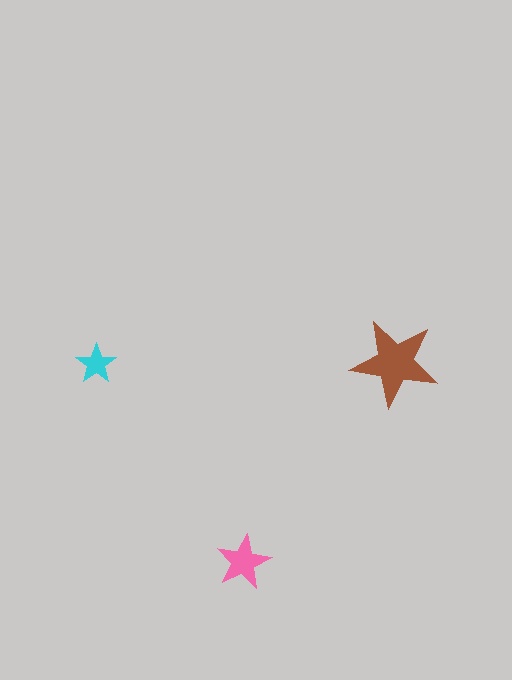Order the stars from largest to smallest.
the brown one, the pink one, the cyan one.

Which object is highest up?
The brown star is topmost.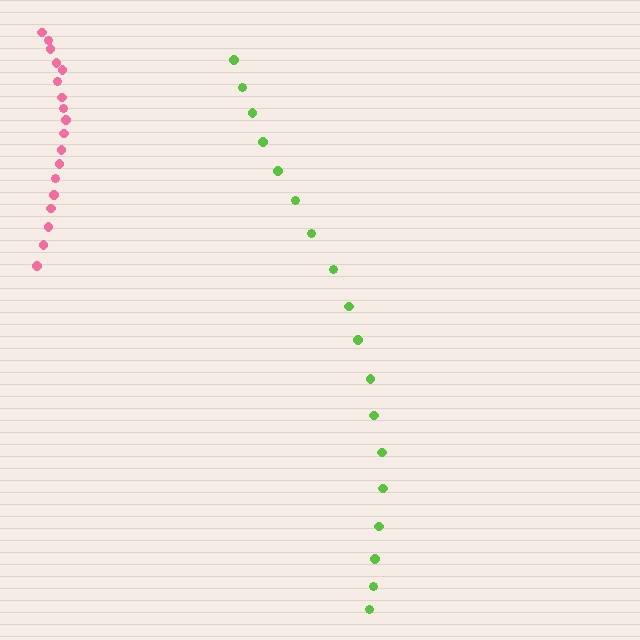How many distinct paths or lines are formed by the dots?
There are 2 distinct paths.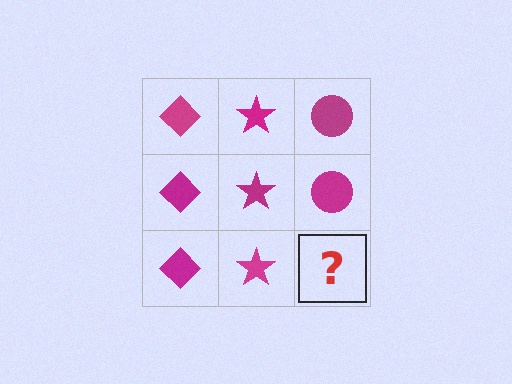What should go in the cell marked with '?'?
The missing cell should contain a magenta circle.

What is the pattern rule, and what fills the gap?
The rule is that each column has a consistent shape. The gap should be filled with a magenta circle.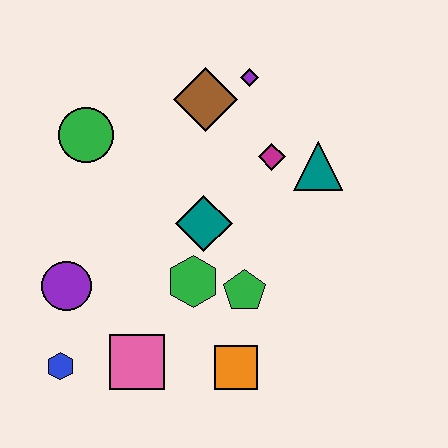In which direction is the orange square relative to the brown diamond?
The orange square is below the brown diamond.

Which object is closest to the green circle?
The brown diamond is closest to the green circle.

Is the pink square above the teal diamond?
No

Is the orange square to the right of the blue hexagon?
Yes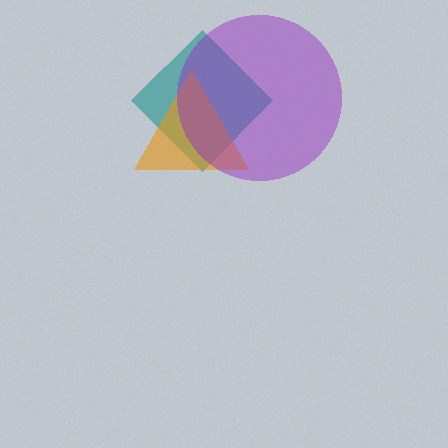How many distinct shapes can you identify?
There are 3 distinct shapes: a teal diamond, an orange triangle, a purple circle.